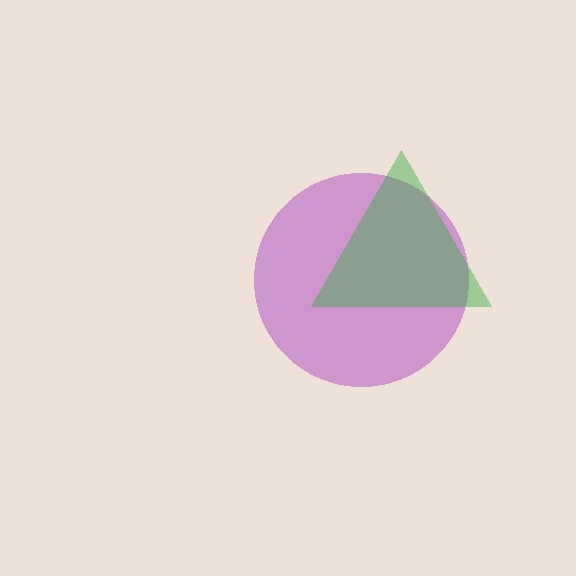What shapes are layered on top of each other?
The layered shapes are: a purple circle, a green triangle.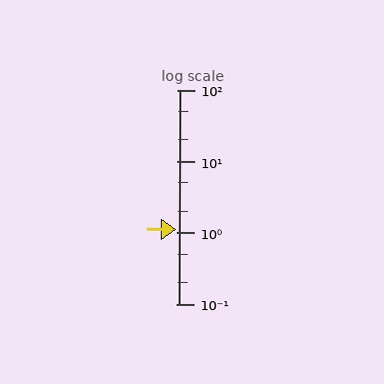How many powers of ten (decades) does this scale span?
The scale spans 3 decades, from 0.1 to 100.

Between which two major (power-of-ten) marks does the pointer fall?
The pointer is between 1 and 10.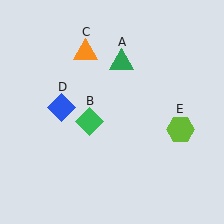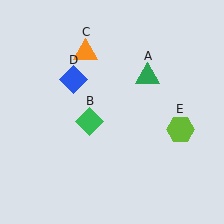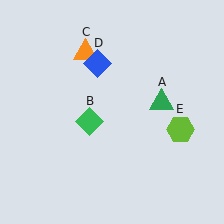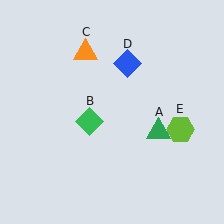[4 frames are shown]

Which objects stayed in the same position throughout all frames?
Green diamond (object B) and orange triangle (object C) and lime hexagon (object E) remained stationary.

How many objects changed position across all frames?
2 objects changed position: green triangle (object A), blue diamond (object D).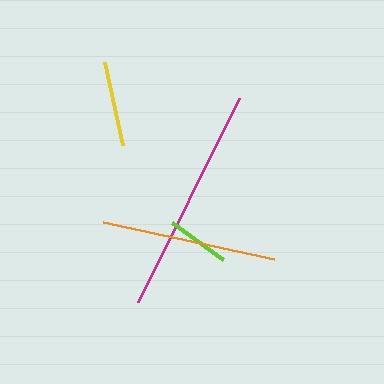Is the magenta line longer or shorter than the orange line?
The magenta line is longer than the orange line.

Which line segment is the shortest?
The lime line is the shortest at approximately 63 pixels.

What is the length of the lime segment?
The lime segment is approximately 63 pixels long.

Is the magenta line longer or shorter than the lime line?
The magenta line is longer than the lime line.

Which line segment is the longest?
The magenta line is the longest at approximately 228 pixels.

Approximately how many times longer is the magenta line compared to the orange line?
The magenta line is approximately 1.3 times the length of the orange line.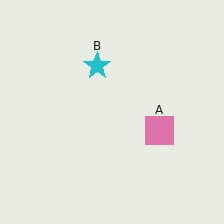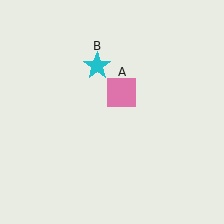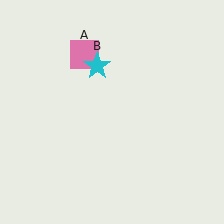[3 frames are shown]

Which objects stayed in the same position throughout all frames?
Cyan star (object B) remained stationary.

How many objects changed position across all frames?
1 object changed position: pink square (object A).